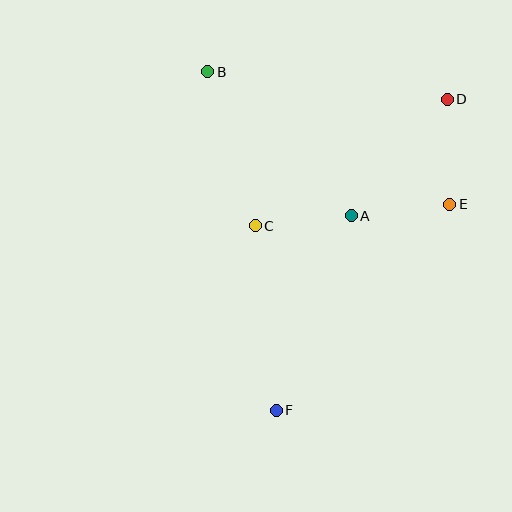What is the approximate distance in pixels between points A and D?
The distance between A and D is approximately 151 pixels.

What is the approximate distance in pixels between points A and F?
The distance between A and F is approximately 208 pixels.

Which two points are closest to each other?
Points A and C are closest to each other.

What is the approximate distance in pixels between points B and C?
The distance between B and C is approximately 161 pixels.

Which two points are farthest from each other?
Points D and F are farthest from each other.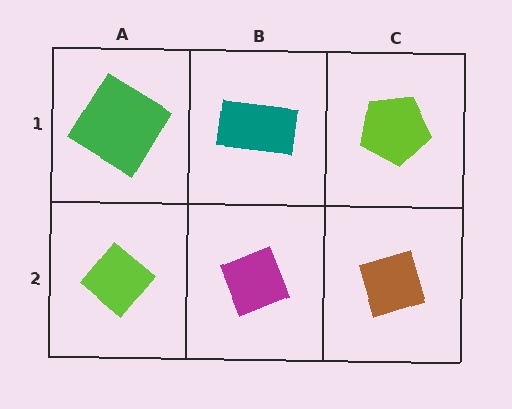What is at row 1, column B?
A teal rectangle.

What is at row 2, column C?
A brown diamond.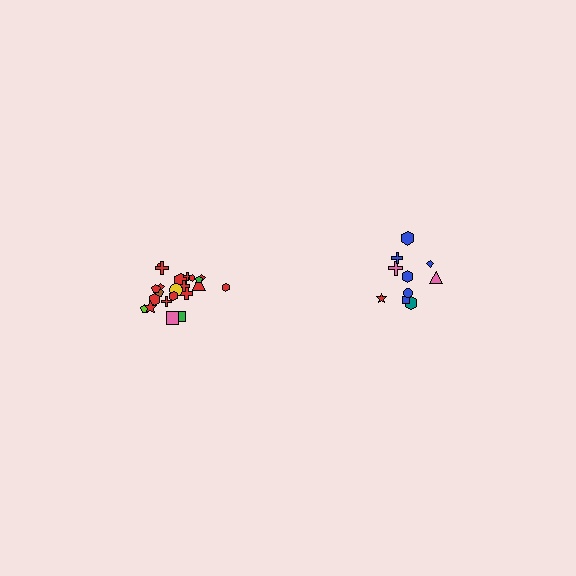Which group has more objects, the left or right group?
The left group.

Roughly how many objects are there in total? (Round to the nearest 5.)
Roughly 30 objects in total.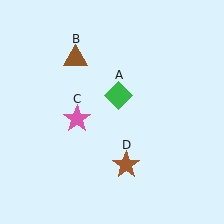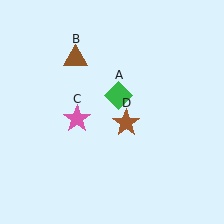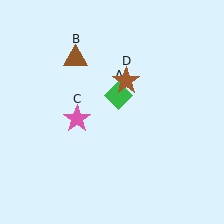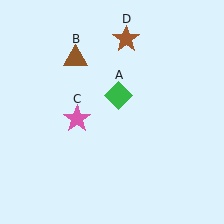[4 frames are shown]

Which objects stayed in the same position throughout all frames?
Green diamond (object A) and brown triangle (object B) and pink star (object C) remained stationary.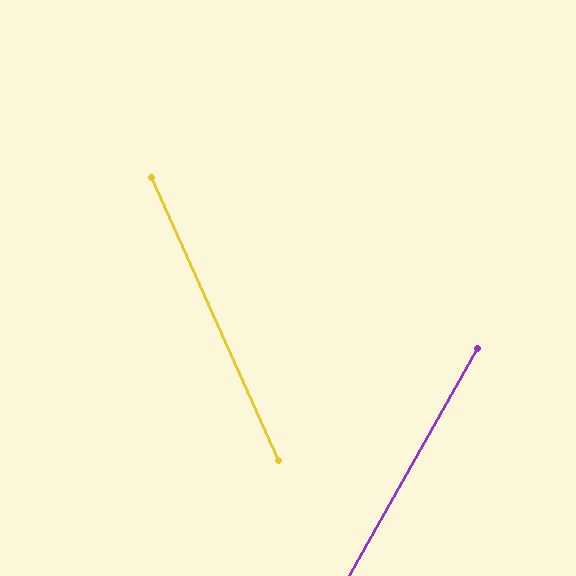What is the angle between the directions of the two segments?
Approximately 54 degrees.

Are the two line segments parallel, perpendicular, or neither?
Neither parallel nor perpendicular — they differ by about 54°.